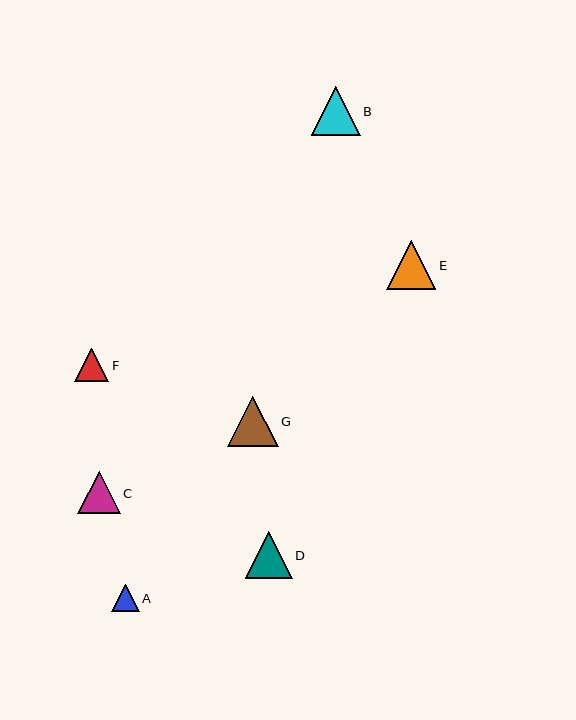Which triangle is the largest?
Triangle G is the largest with a size of approximately 50 pixels.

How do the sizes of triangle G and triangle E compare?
Triangle G and triangle E are approximately the same size.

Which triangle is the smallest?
Triangle A is the smallest with a size of approximately 28 pixels.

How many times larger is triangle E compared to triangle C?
Triangle E is approximately 1.2 times the size of triangle C.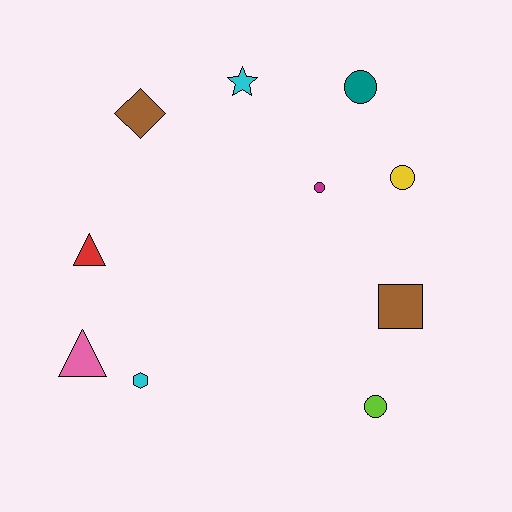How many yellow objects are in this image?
There is 1 yellow object.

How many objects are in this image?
There are 10 objects.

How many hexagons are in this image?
There is 1 hexagon.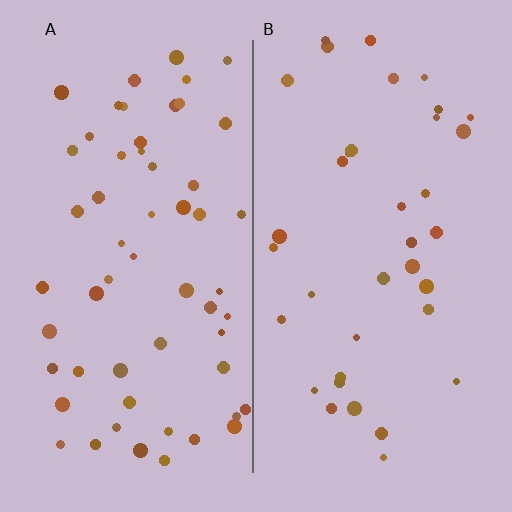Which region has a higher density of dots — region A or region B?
A (the left).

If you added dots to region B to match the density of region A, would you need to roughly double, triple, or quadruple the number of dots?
Approximately double.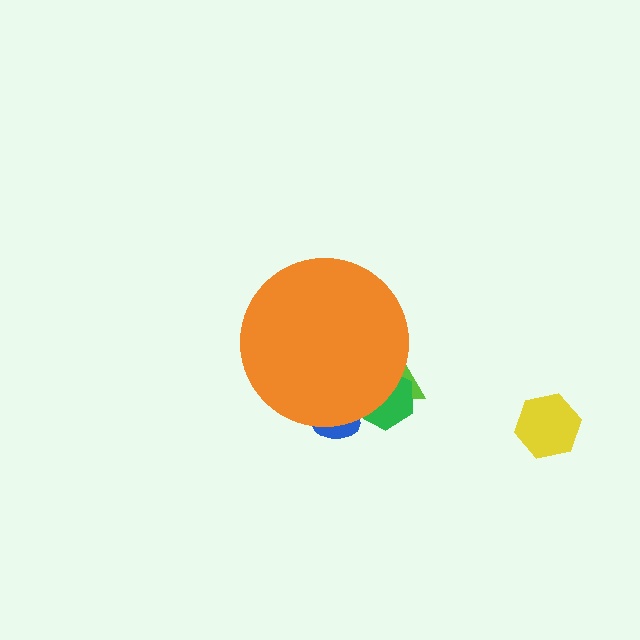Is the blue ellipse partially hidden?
Yes, the blue ellipse is partially hidden behind the orange circle.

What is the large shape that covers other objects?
An orange circle.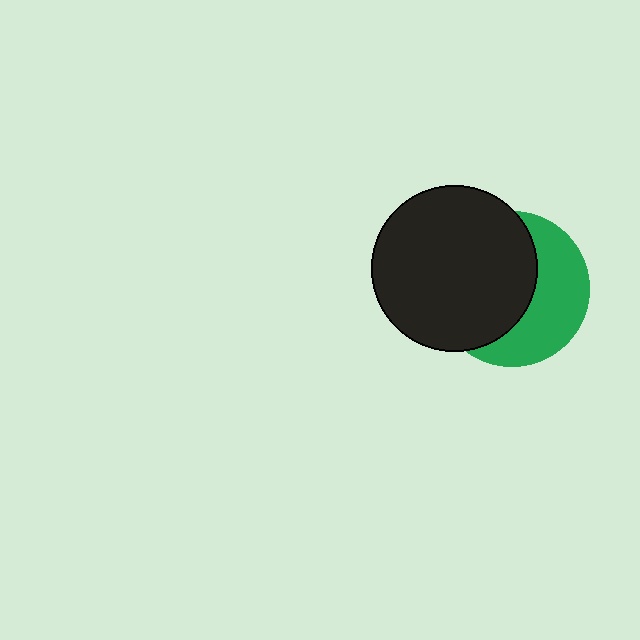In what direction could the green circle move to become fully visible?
The green circle could move right. That would shift it out from behind the black circle entirely.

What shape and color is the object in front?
The object in front is a black circle.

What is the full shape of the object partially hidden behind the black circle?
The partially hidden object is a green circle.